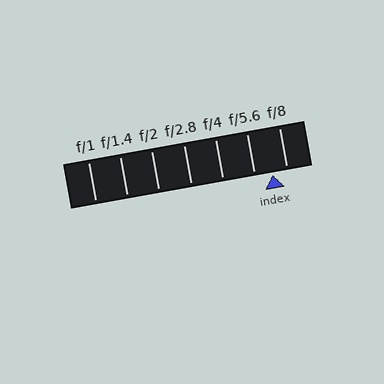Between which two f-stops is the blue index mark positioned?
The index mark is between f/5.6 and f/8.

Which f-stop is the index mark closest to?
The index mark is closest to f/8.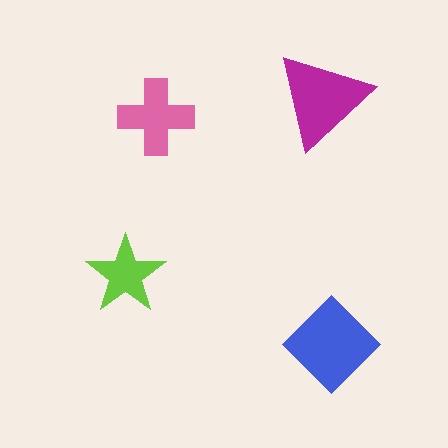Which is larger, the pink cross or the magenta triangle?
The magenta triangle.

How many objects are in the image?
There are 4 objects in the image.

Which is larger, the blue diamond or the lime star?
The blue diamond.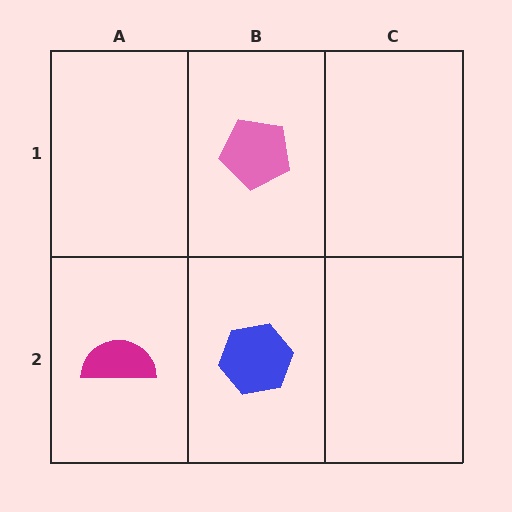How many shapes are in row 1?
1 shape.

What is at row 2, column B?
A blue hexagon.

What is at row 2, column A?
A magenta semicircle.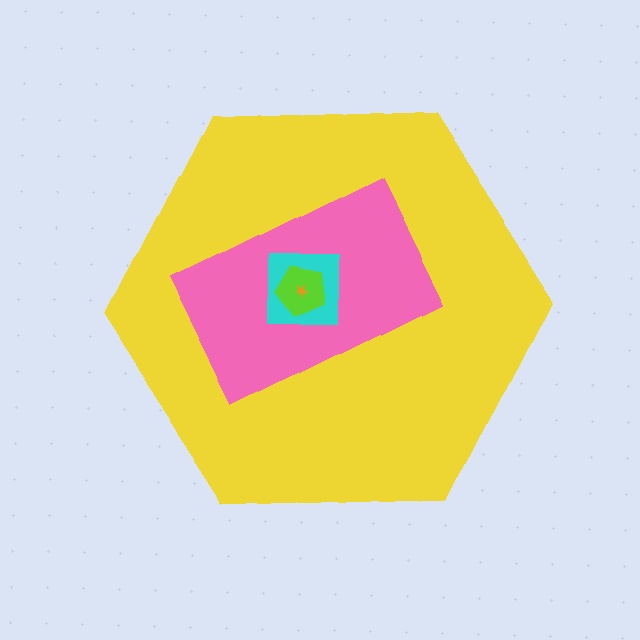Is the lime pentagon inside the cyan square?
Yes.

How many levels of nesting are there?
5.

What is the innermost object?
The orange star.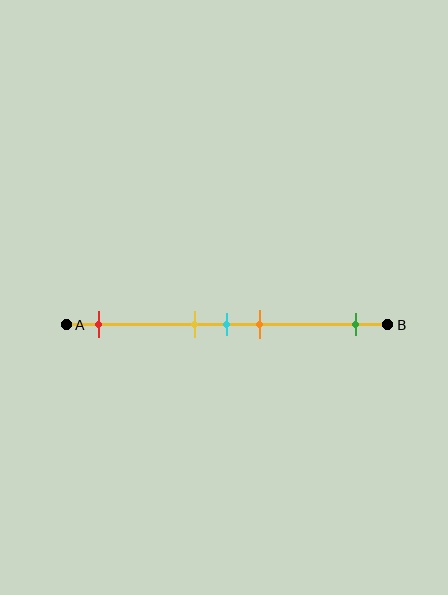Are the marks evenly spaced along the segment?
No, the marks are not evenly spaced.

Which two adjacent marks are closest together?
The yellow and cyan marks are the closest adjacent pair.